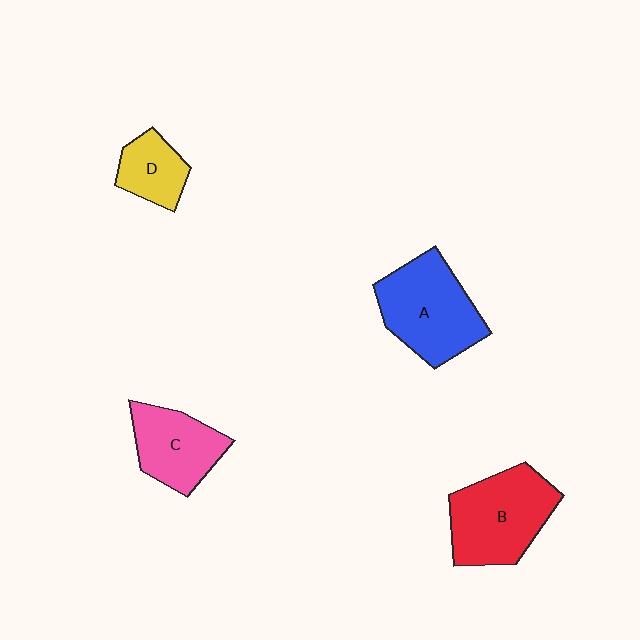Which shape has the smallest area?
Shape D (yellow).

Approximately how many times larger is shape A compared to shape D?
Approximately 2.1 times.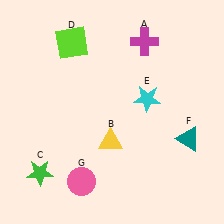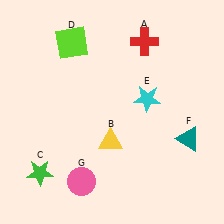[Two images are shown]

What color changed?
The cross (A) changed from magenta in Image 1 to red in Image 2.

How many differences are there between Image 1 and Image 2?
There is 1 difference between the two images.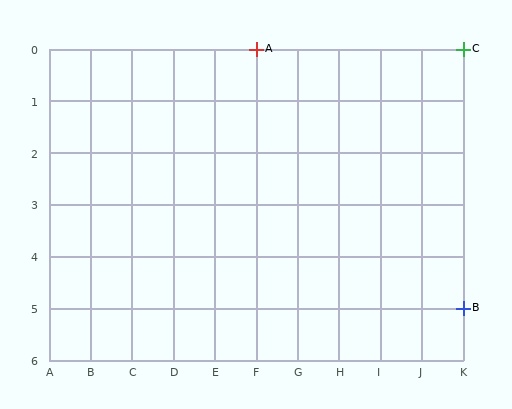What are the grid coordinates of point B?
Point B is at grid coordinates (K, 5).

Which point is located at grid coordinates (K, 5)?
Point B is at (K, 5).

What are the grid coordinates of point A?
Point A is at grid coordinates (F, 0).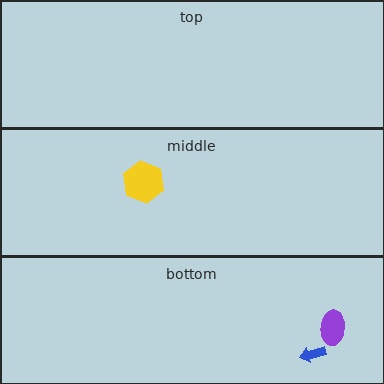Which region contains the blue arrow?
The bottom region.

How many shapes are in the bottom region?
2.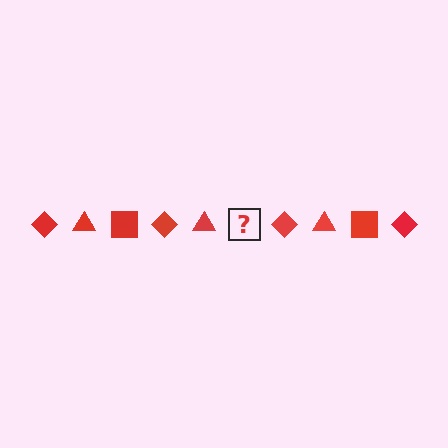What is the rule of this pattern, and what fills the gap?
The rule is that the pattern cycles through diamond, triangle, square shapes in red. The gap should be filled with a red square.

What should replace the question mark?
The question mark should be replaced with a red square.